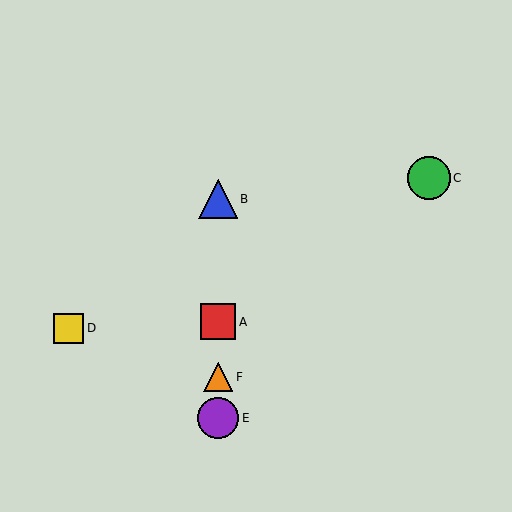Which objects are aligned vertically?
Objects A, B, E, F are aligned vertically.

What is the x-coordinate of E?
Object E is at x≈218.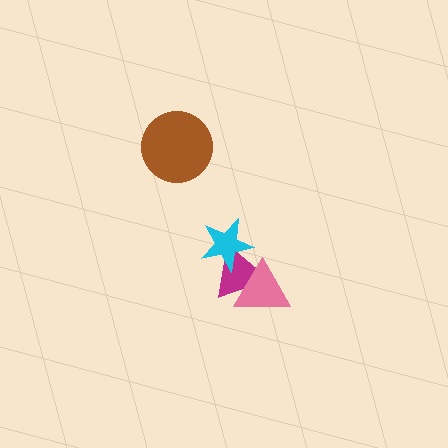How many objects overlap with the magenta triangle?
2 objects overlap with the magenta triangle.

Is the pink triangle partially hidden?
No, no other shape covers it.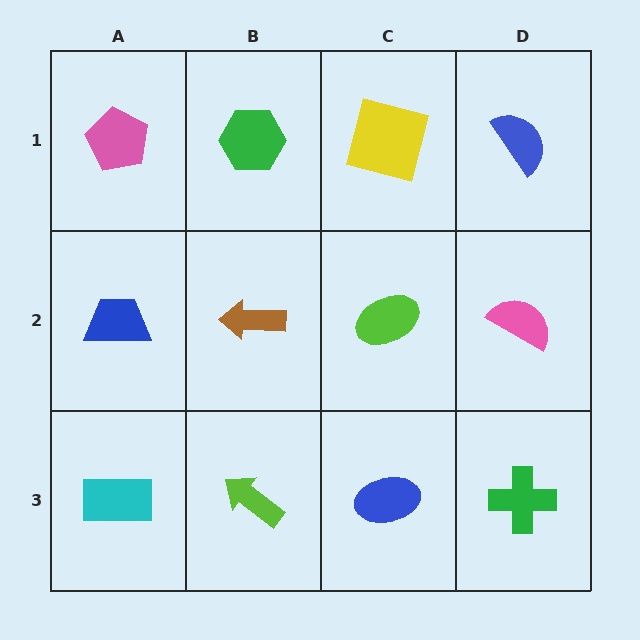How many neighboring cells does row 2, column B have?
4.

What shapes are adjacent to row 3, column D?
A pink semicircle (row 2, column D), a blue ellipse (row 3, column C).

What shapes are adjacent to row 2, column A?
A pink pentagon (row 1, column A), a cyan rectangle (row 3, column A), a brown arrow (row 2, column B).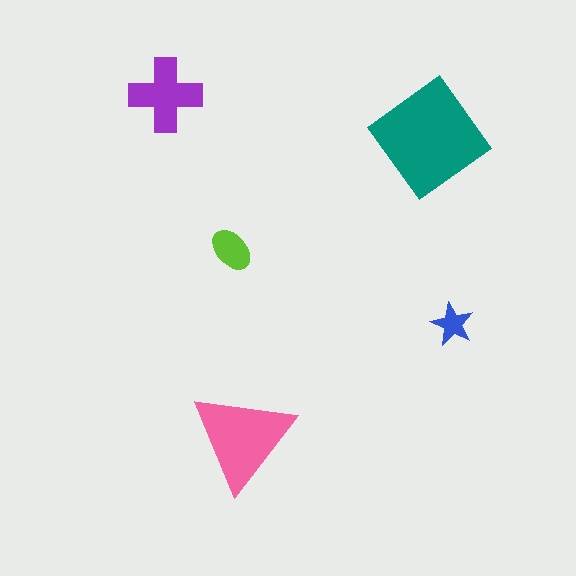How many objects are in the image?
There are 5 objects in the image.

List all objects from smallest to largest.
The blue star, the lime ellipse, the purple cross, the pink triangle, the teal diamond.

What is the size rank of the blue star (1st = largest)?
5th.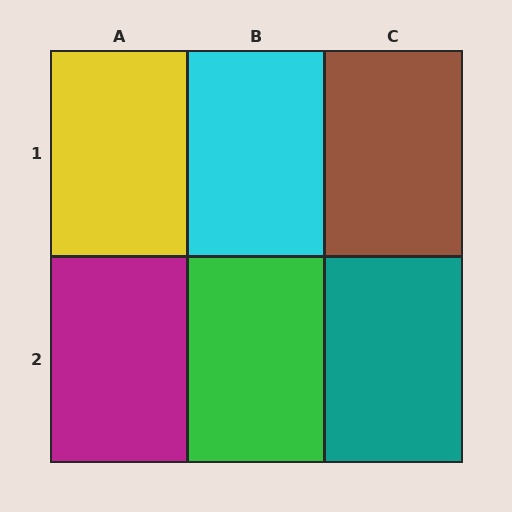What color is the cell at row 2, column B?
Green.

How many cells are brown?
1 cell is brown.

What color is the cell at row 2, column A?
Magenta.